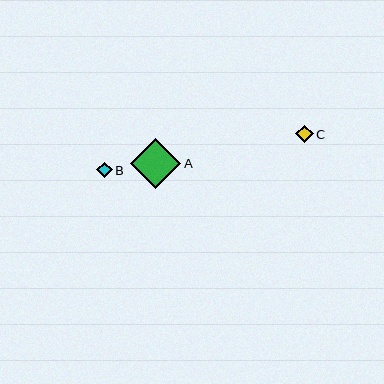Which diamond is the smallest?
Diamond B is the smallest with a size of approximately 16 pixels.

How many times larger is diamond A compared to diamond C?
Diamond A is approximately 2.9 times the size of diamond C.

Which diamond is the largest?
Diamond A is the largest with a size of approximately 50 pixels.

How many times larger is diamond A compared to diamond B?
Diamond A is approximately 3.1 times the size of diamond B.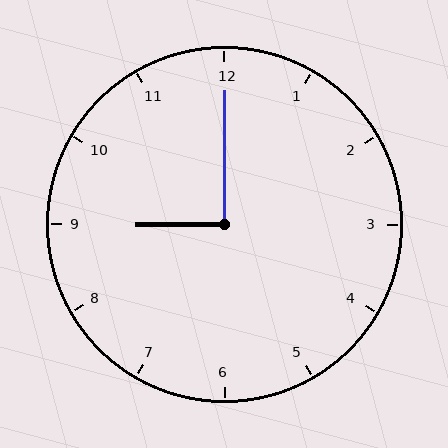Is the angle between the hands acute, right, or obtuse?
It is right.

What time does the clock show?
9:00.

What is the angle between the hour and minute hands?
Approximately 90 degrees.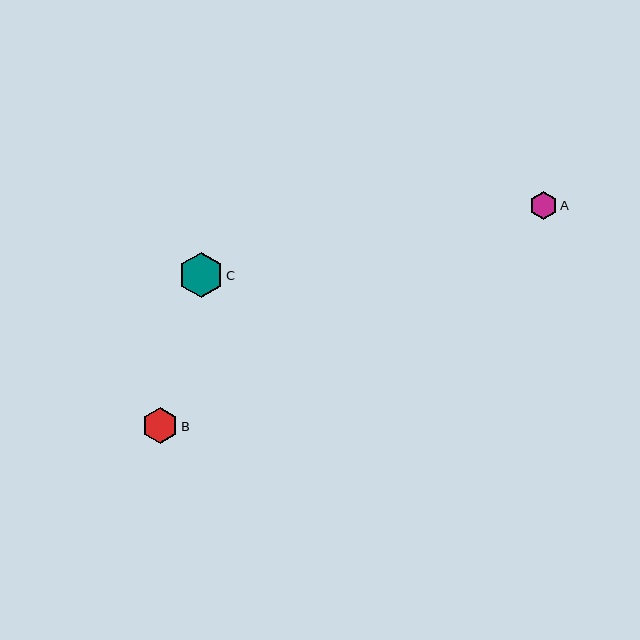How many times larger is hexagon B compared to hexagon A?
Hexagon B is approximately 1.3 times the size of hexagon A.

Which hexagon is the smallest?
Hexagon A is the smallest with a size of approximately 28 pixels.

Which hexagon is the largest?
Hexagon C is the largest with a size of approximately 44 pixels.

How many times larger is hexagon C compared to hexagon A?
Hexagon C is approximately 1.6 times the size of hexagon A.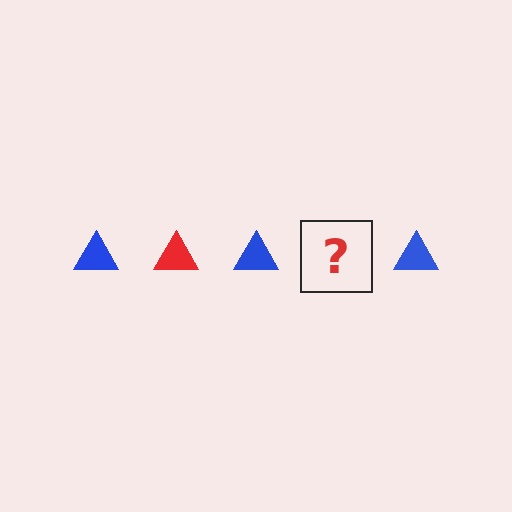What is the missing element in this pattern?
The missing element is a red triangle.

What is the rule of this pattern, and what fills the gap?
The rule is that the pattern cycles through blue, red triangles. The gap should be filled with a red triangle.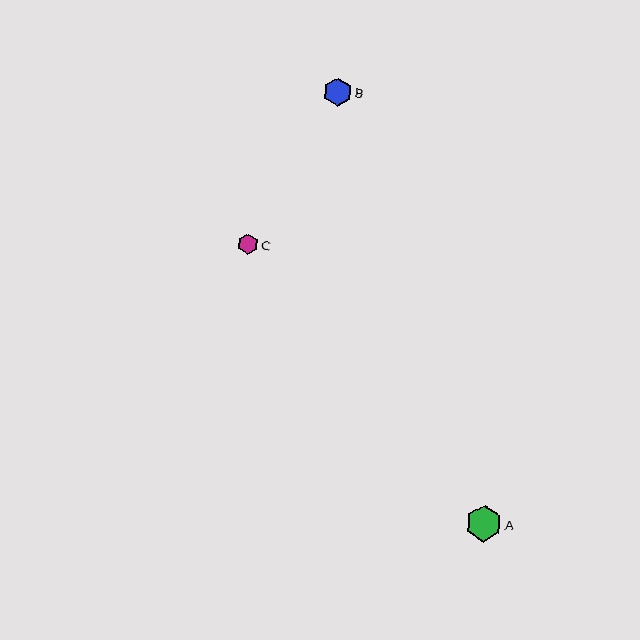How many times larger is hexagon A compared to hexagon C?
Hexagon A is approximately 1.8 times the size of hexagon C.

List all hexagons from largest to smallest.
From largest to smallest: A, B, C.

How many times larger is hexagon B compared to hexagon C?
Hexagon B is approximately 1.4 times the size of hexagon C.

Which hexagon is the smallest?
Hexagon C is the smallest with a size of approximately 20 pixels.